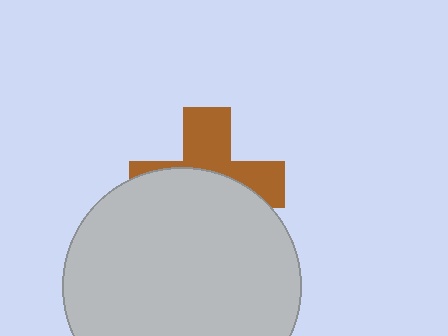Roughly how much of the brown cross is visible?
A small part of it is visible (roughly 43%).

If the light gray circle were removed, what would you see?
You would see the complete brown cross.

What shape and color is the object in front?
The object in front is a light gray circle.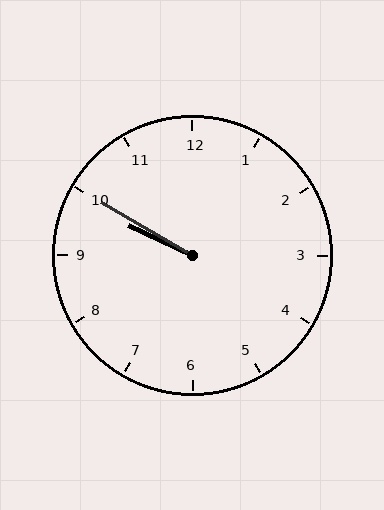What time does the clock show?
9:50.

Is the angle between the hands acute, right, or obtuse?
It is acute.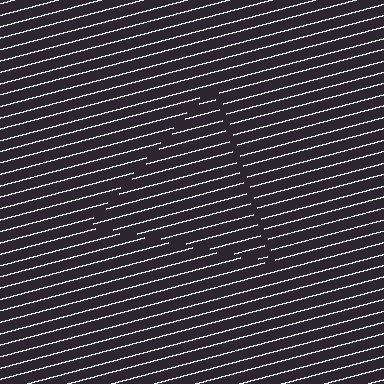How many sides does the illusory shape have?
3 sides — the line-ends trace a triangle.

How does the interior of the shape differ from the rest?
The interior of the shape contains the same grating, shifted by half a period — the contour is defined by the phase discontinuity where line-ends from the inner and outer gratings abut.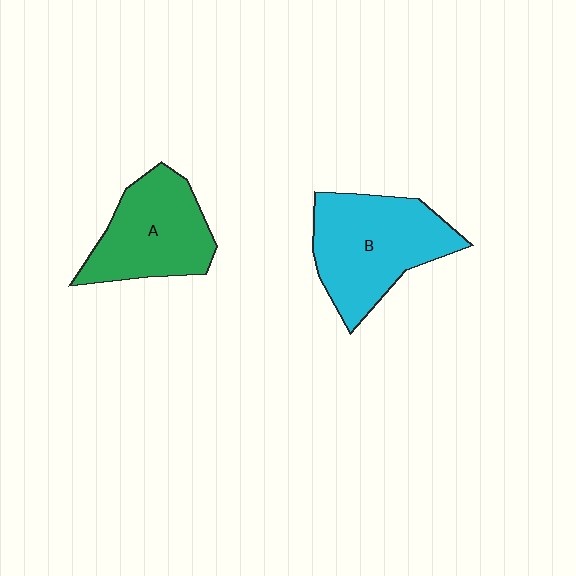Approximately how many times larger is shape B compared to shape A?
Approximately 1.2 times.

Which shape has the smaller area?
Shape A (green).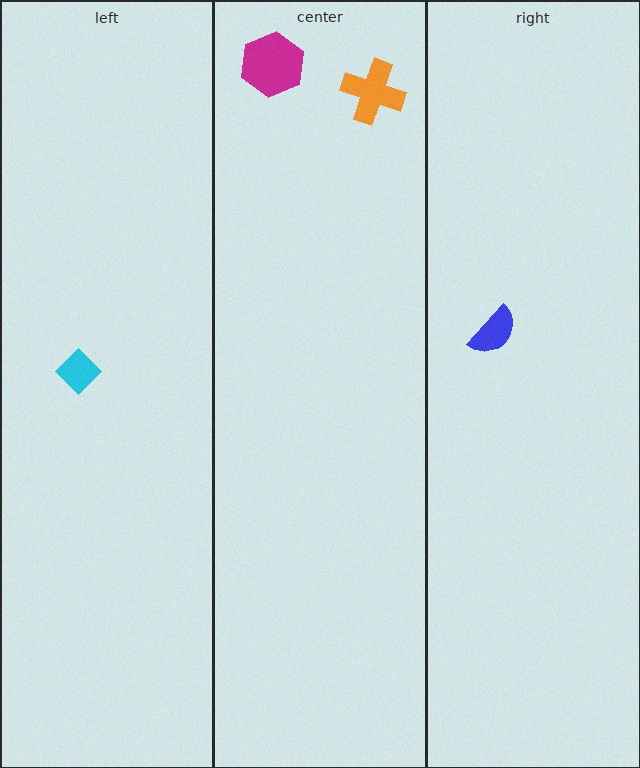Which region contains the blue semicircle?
The right region.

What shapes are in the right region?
The blue semicircle.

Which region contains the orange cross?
The center region.